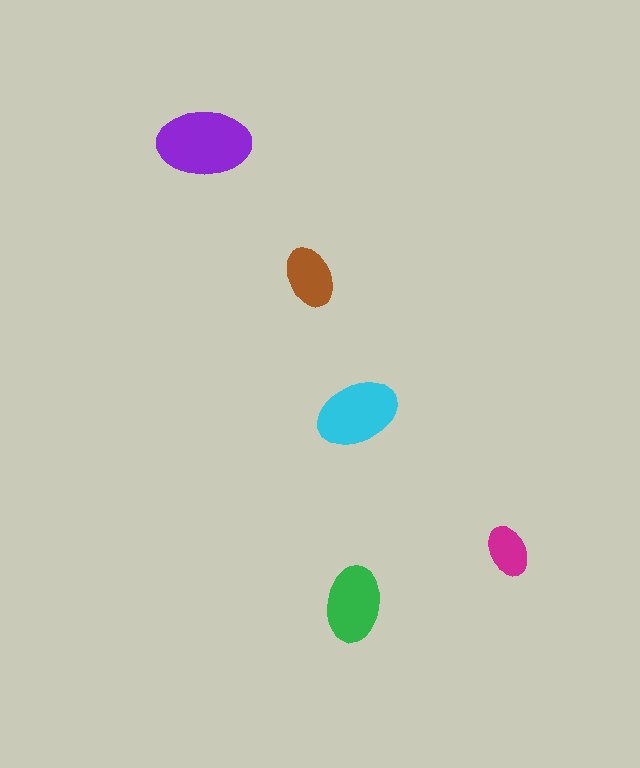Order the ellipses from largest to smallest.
the purple one, the cyan one, the green one, the brown one, the magenta one.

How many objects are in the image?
There are 5 objects in the image.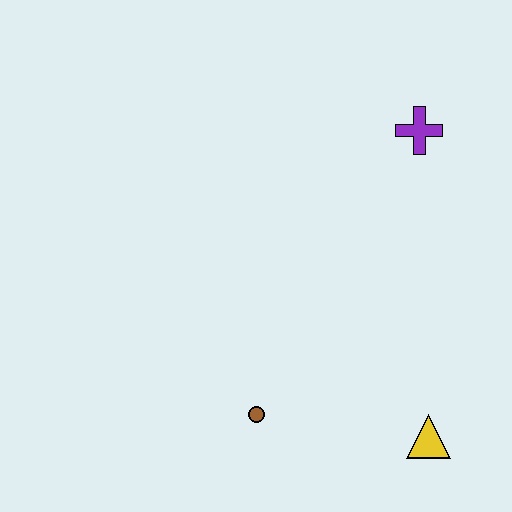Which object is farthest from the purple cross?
The brown circle is farthest from the purple cross.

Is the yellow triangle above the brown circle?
No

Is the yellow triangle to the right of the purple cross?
Yes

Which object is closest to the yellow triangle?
The brown circle is closest to the yellow triangle.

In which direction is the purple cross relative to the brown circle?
The purple cross is above the brown circle.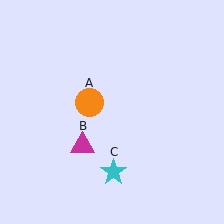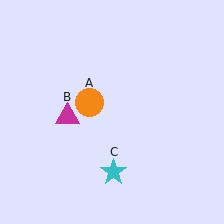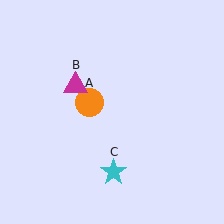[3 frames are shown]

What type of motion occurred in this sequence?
The magenta triangle (object B) rotated clockwise around the center of the scene.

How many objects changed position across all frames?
1 object changed position: magenta triangle (object B).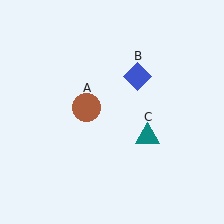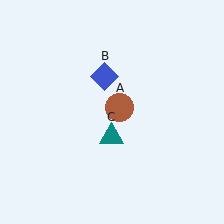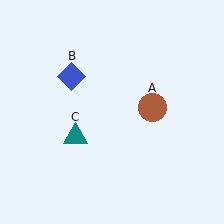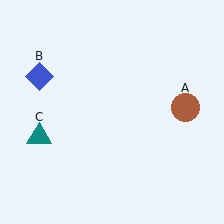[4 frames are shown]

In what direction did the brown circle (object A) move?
The brown circle (object A) moved right.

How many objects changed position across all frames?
3 objects changed position: brown circle (object A), blue diamond (object B), teal triangle (object C).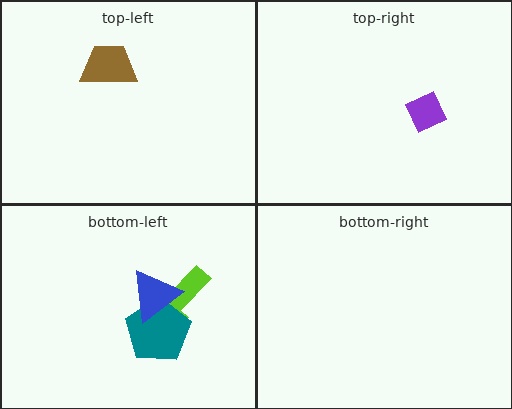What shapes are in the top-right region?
The purple diamond.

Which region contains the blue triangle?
The bottom-left region.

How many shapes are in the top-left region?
1.